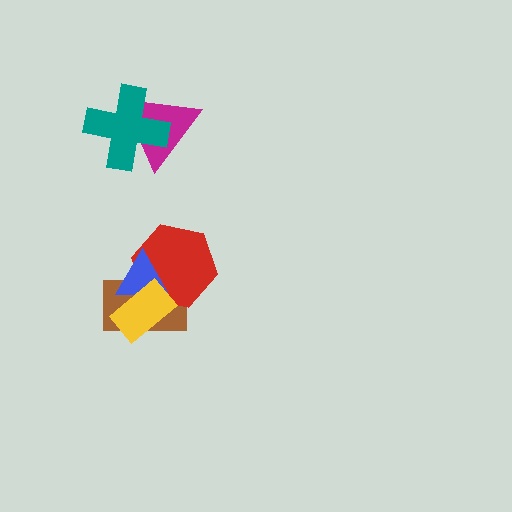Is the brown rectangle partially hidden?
Yes, it is partially covered by another shape.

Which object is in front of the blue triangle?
The yellow rectangle is in front of the blue triangle.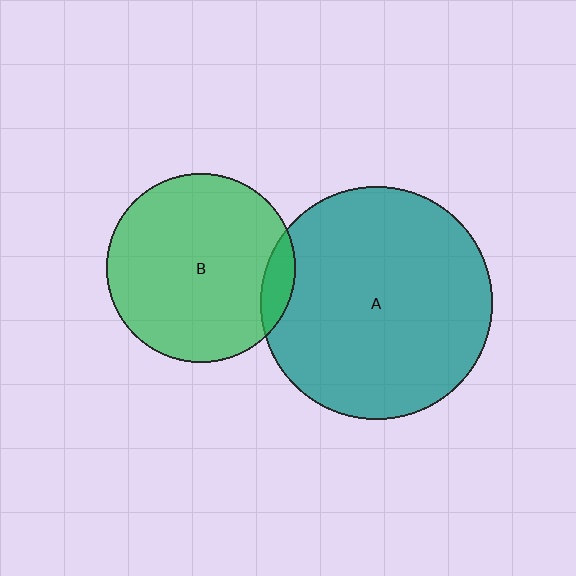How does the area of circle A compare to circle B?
Approximately 1.5 times.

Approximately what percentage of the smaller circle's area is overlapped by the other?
Approximately 10%.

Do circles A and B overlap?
Yes.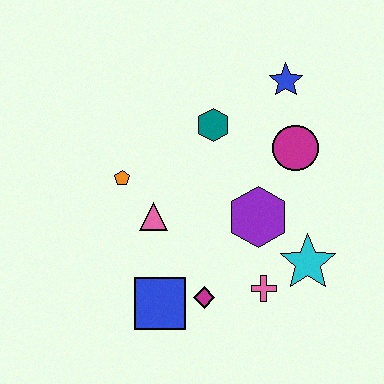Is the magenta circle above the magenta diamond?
Yes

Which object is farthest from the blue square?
The blue star is farthest from the blue square.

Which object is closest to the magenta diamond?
The blue square is closest to the magenta diamond.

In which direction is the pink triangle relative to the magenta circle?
The pink triangle is to the left of the magenta circle.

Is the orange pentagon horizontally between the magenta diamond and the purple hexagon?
No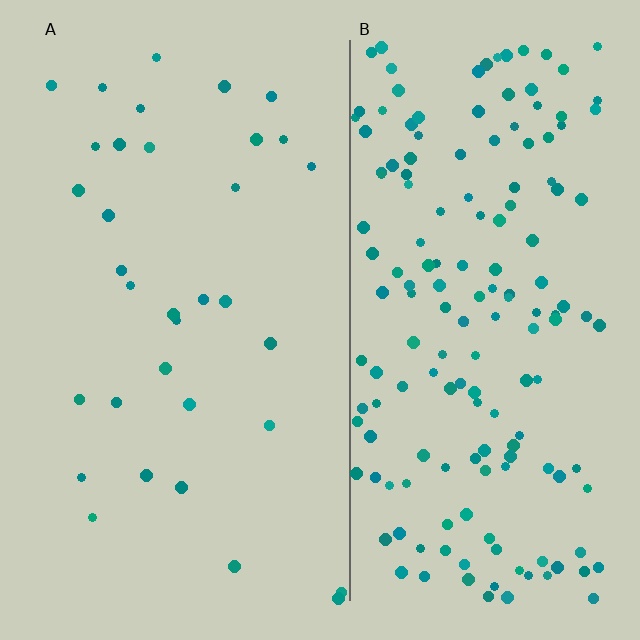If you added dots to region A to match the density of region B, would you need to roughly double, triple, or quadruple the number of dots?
Approximately quadruple.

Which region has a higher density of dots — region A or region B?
B (the right).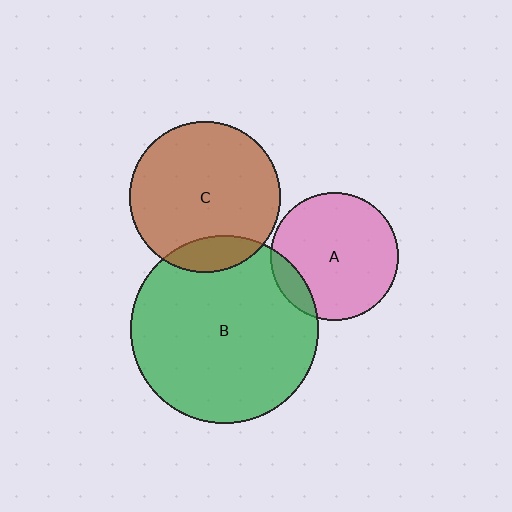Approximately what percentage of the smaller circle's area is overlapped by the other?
Approximately 15%.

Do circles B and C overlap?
Yes.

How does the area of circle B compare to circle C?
Approximately 1.6 times.